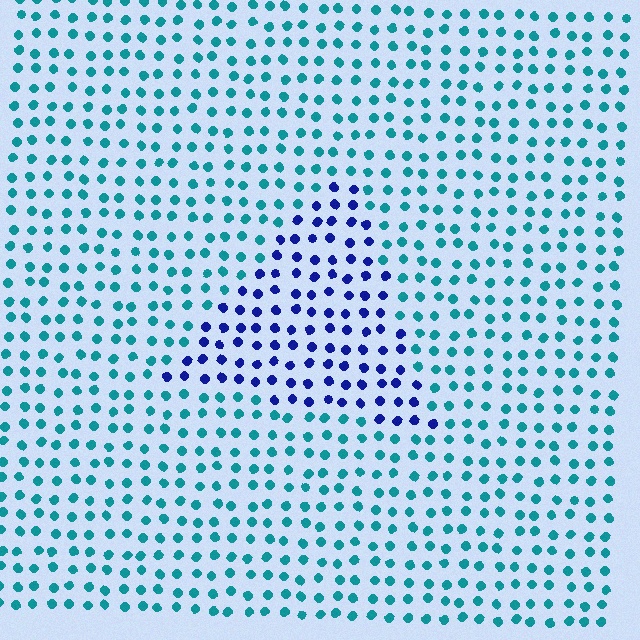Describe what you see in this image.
The image is filled with small teal elements in a uniform arrangement. A triangle-shaped region is visible where the elements are tinted to a slightly different hue, forming a subtle color boundary.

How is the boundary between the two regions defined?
The boundary is defined purely by a slight shift in hue (about 54 degrees). Spacing, size, and orientation are identical on both sides.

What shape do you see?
I see a triangle.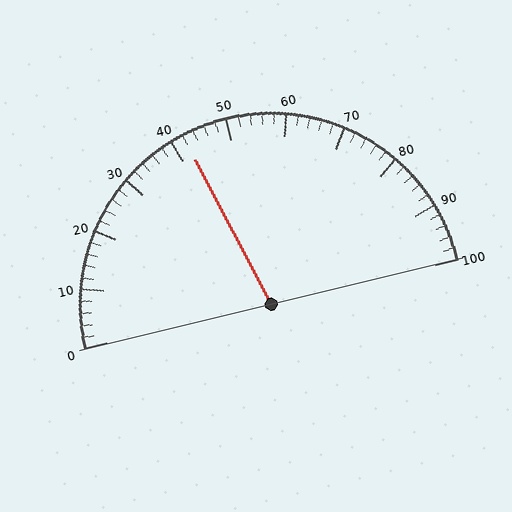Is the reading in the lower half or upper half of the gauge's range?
The reading is in the lower half of the range (0 to 100).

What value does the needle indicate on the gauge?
The needle indicates approximately 42.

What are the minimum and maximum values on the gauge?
The gauge ranges from 0 to 100.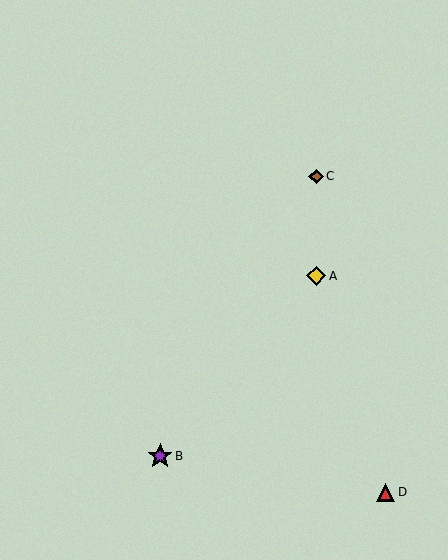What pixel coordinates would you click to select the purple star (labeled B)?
Click at (160, 456) to select the purple star B.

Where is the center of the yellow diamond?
The center of the yellow diamond is at (316, 276).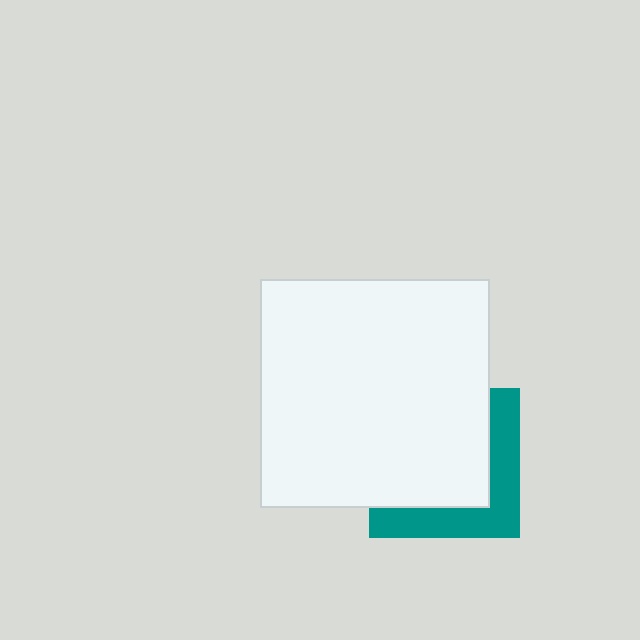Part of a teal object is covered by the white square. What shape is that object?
It is a square.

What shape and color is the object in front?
The object in front is a white square.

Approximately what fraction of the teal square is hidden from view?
Roughly 64% of the teal square is hidden behind the white square.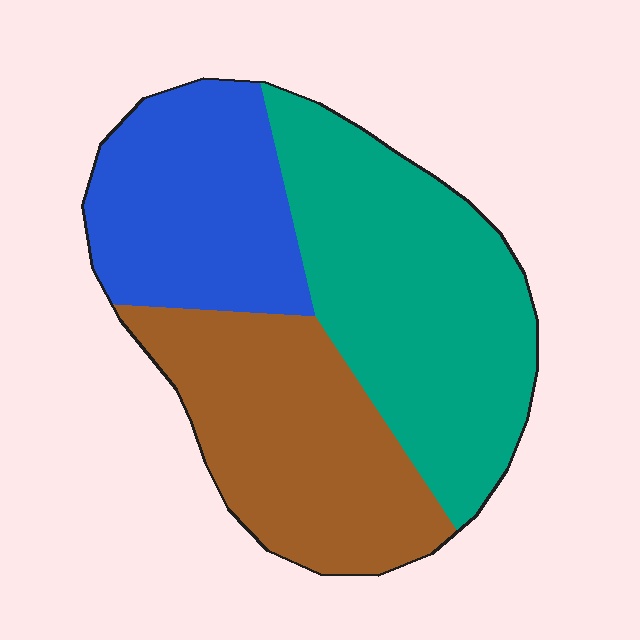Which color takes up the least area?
Blue, at roughly 25%.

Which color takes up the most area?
Teal, at roughly 40%.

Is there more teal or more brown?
Teal.